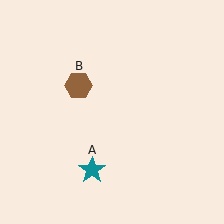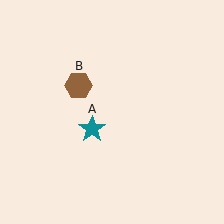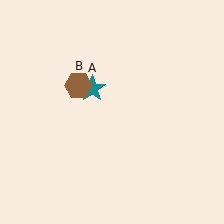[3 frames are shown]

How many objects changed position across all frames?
1 object changed position: teal star (object A).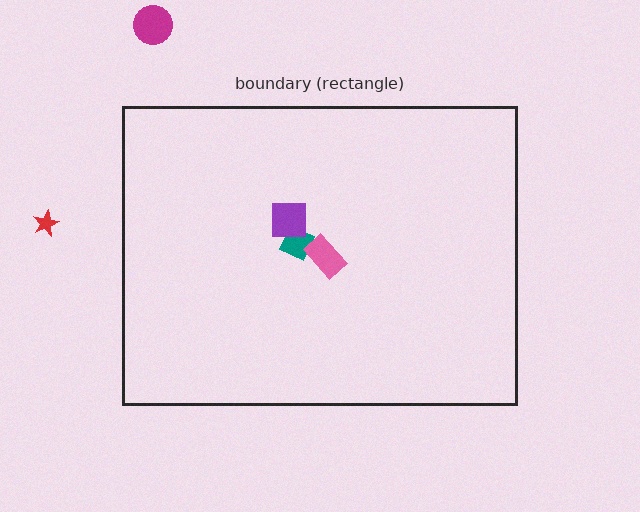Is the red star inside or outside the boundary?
Outside.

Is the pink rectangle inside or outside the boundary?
Inside.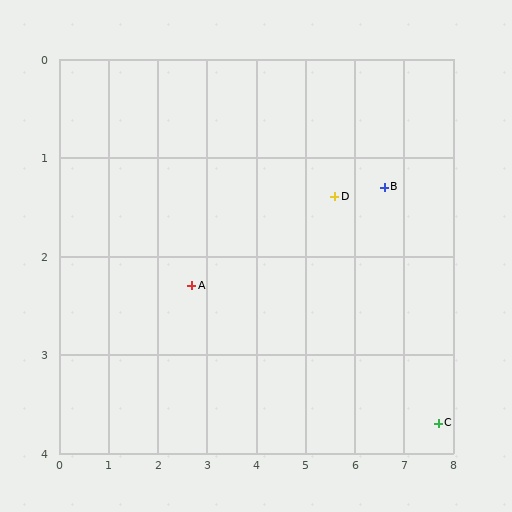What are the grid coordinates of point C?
Point C is at approximately (7.7, 3.7).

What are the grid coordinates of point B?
Point B is at approximately (6.6, 1.3).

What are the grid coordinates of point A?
Point A is at approximately (2.7, 2.3).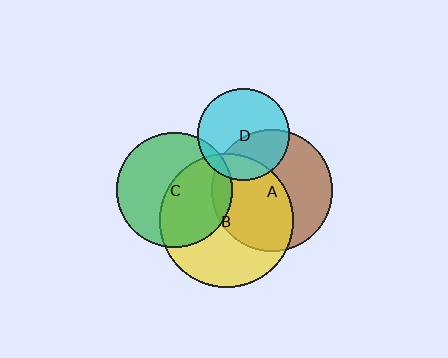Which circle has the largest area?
Circle B (yellow).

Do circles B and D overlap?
Yes.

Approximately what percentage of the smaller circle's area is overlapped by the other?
Approximately 20%.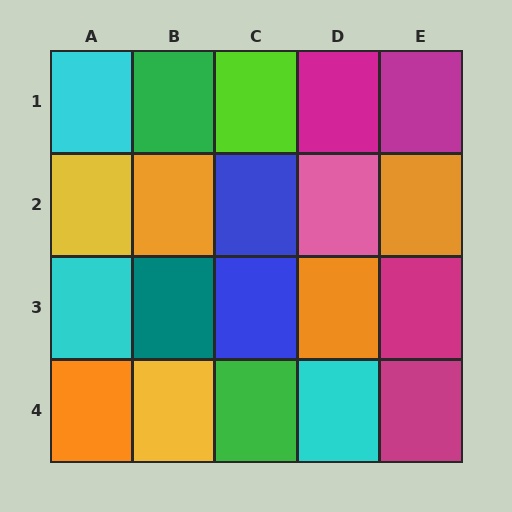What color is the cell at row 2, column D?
Pink.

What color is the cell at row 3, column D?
Orange.